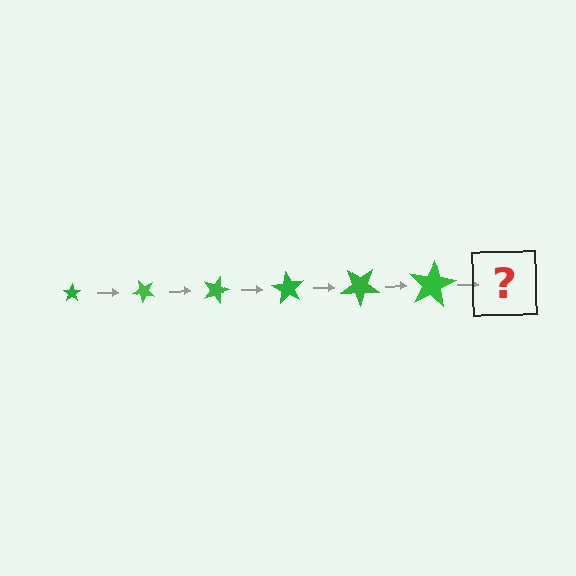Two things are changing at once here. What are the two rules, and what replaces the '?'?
The two rules are that the star grows larger each step and it rotates 45 degrees each step. The '?' should be a star, larger than the previous one and rotated 270 degrees from the start.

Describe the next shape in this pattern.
It should be a star, larger than the previous one and rotated 270 degrees from the start.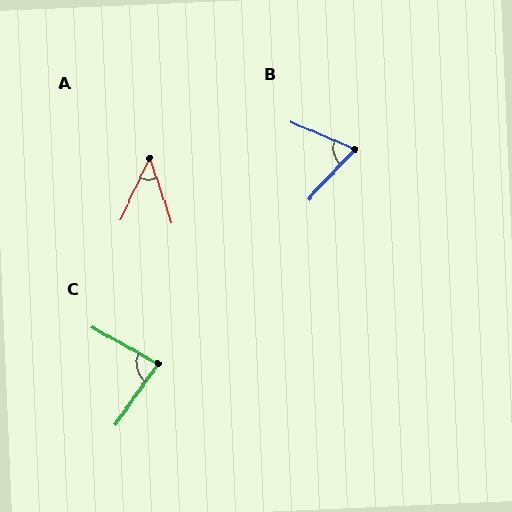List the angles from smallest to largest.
A (44°), B (70°), C (84°).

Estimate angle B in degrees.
Approximately 70 degrees.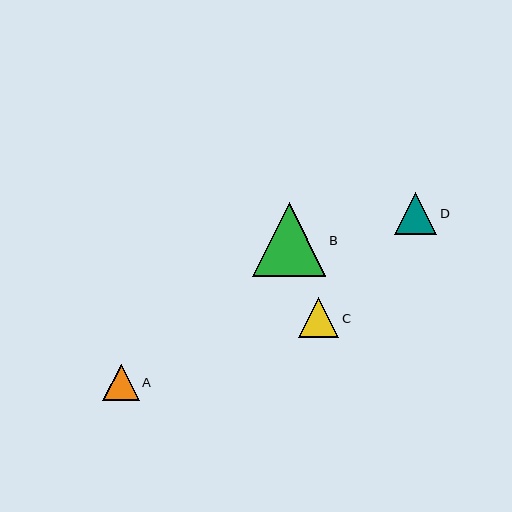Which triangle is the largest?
Triangle B is the largest with a size of approximately 74 pixels.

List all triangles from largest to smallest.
From largest to smallest: B, D, C, A.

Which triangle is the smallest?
Triangle A is the smallest with a size of approximately 36 pixels.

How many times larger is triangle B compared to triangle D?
Triangle B is approximately 1.8 times the size of triangle D.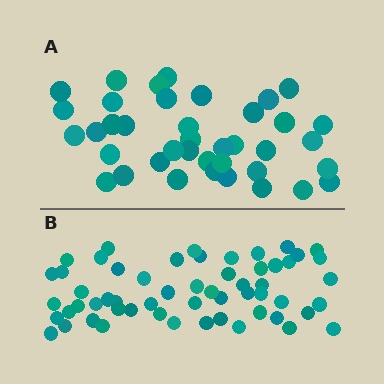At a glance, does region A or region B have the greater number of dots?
Region B (the bottom region) has more dots.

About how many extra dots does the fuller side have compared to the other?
Region B has approximately 20 more dots than region A.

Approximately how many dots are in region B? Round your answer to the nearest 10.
About 60 dots. (The exact count is 57, which rounds to 60.)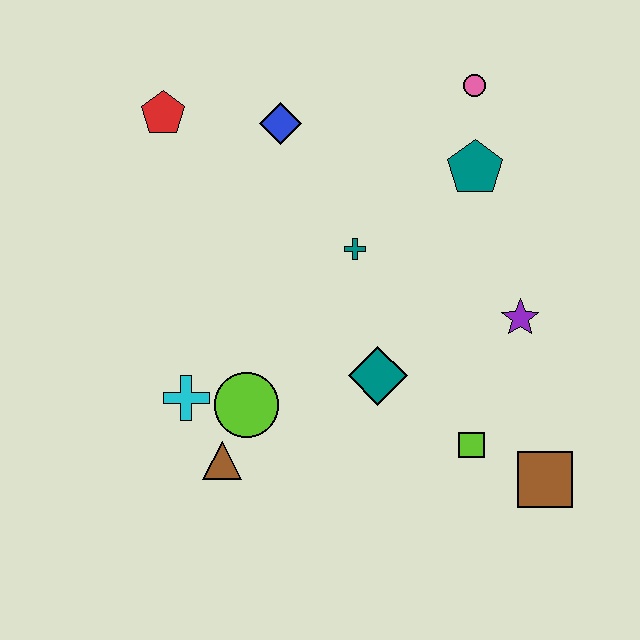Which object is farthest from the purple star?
The red pentagon is farthest from the purple star.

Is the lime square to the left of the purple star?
Yes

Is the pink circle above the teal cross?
Yes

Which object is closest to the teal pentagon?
The pink circle is closest to the teal pentagon.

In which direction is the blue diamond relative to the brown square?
The blue diamond is above the brown square.